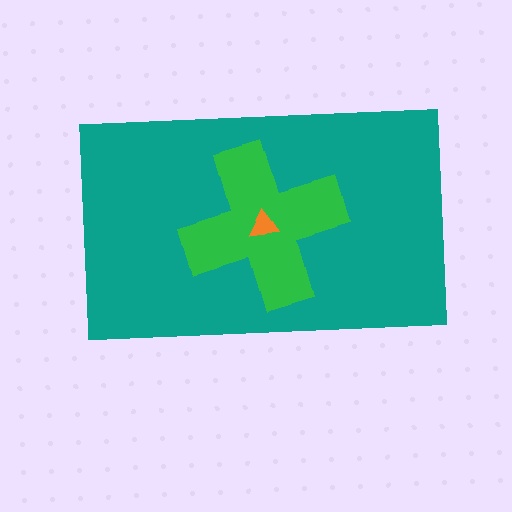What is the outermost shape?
The teal rectangle.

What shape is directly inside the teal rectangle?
The green cross.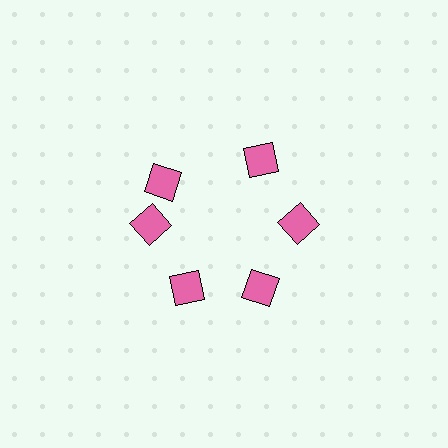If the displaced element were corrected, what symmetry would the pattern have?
It would have 6-fold rotational symmetry — the pattern would map onto itself every 60 degrees.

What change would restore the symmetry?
The symmetry would be restored by rotating it back into even spacing with its neighbors so that all 6 diamonds sit at equal angles and equal distance from the center.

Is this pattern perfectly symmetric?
No. The 6 pink diamonds are arranged in a ring, but one element near the 11 o'clock position is rotated out of alignment along the ring, breaking the 6-fold rotational symmetry.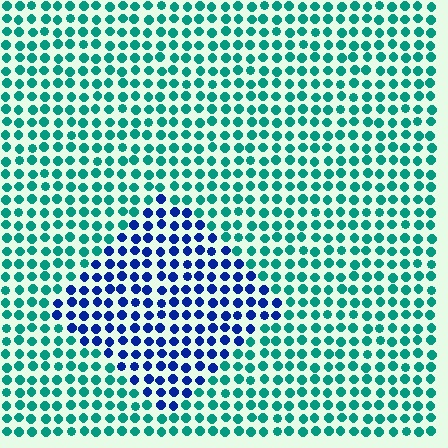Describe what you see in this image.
The image is filled with small teal elements in a uniform arrangement. A diamond-shaped region is visible where the elements are tinted to a slightly different hue, forming a subtle color boundary.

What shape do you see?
I see a diamond.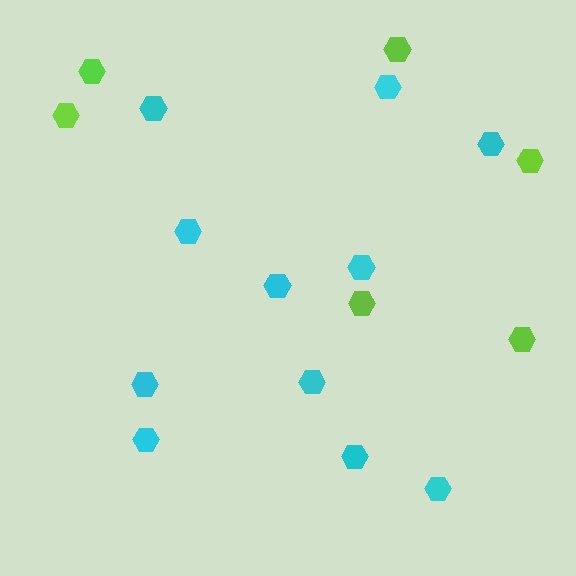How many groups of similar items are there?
There are 2 groups: one group of lime hexagons (6) and one group of cyan hexagons (11).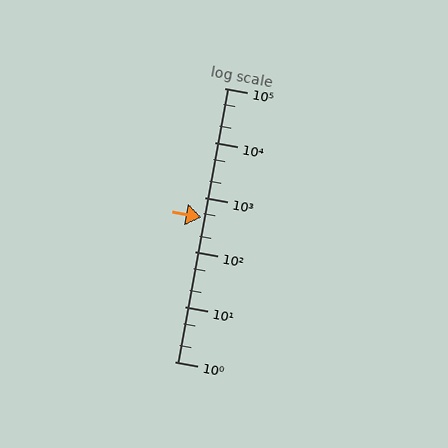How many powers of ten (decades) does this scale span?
The scale spans 5 decades, from 1 to 100000.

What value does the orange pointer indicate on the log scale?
The pointer indicates approximately 440.